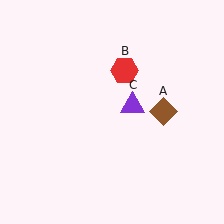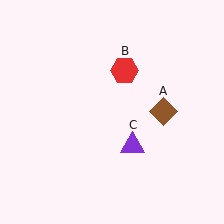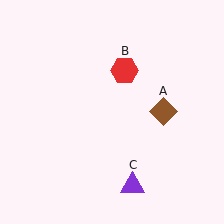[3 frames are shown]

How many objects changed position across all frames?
1 object changed position: purple triangle (object C).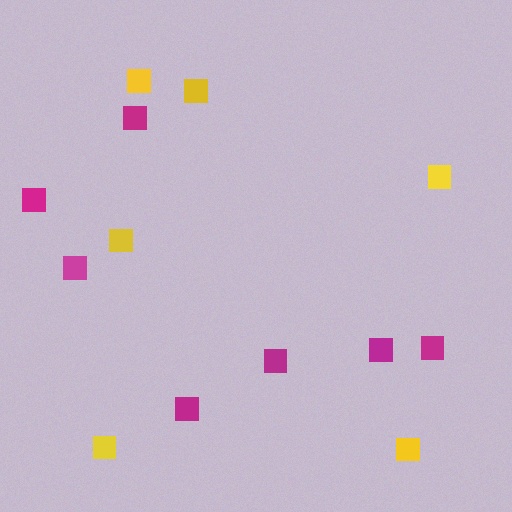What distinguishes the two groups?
There are 2 groups: one group of magenta squares (7) and one group of yellow squares (6).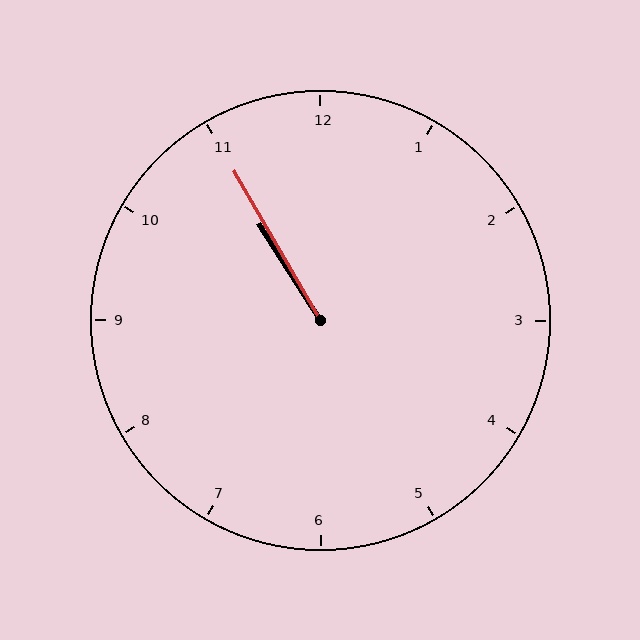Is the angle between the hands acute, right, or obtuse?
It is acute.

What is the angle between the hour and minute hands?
Approximately 2 degrees.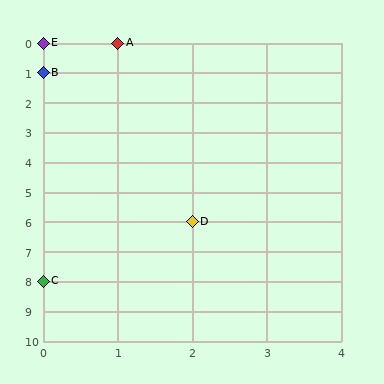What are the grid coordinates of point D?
Point D is at grid coordinates (2, 6).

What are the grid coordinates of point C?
Point C is at grid coordinates (0, 8).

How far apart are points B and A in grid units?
Points B and A are 1 column and 1 row apart (about 1.4 grid units diagonally).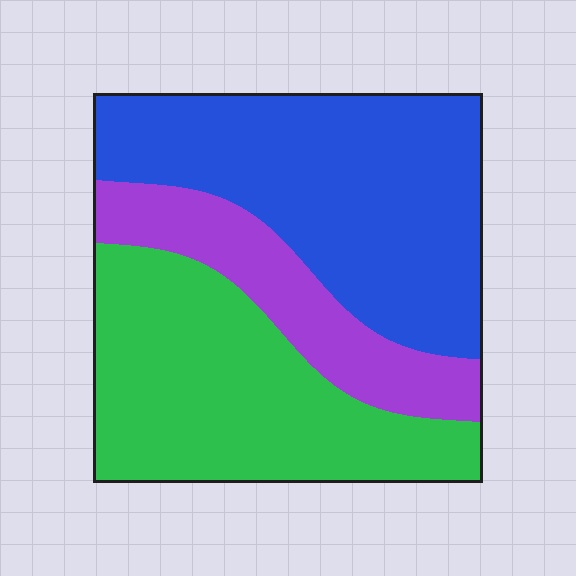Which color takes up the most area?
Blue, at roughly 45%.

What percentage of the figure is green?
Green covers 38% of the figure.